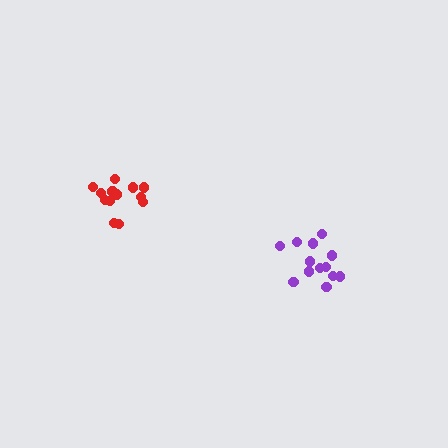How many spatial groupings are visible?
There are 2 spatial groupings.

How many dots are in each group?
Group 1: 14 dots, Group 2: 14 dots (28 total).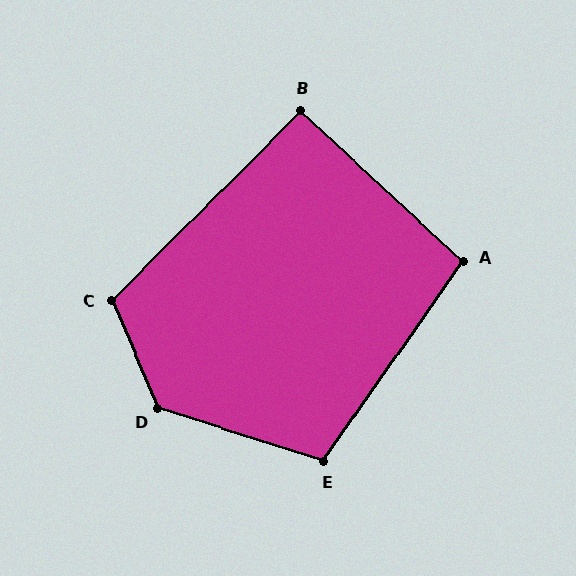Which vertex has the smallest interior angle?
B, at approximately 92 degrees.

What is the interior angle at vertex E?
Approximately 107 degrees (obtuse).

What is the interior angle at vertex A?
Approximately 98 degrees (obtuse).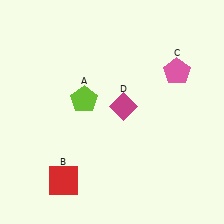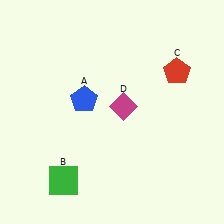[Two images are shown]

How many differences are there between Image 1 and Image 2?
There are 3 differences between the two images.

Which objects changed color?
A changed from lime to blue. B changed from red to green. C changed from pink to red.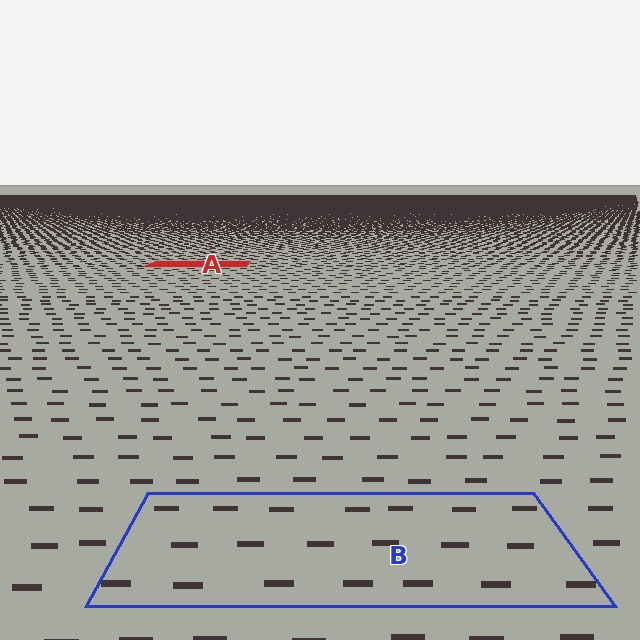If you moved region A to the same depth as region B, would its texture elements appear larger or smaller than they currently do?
They would appear larger. At a closer depth, the same texture elements are projected at a bigger on-screen size.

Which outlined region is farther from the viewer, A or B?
Region A is farther from the viewer — the texture elements inside it appear smaller and more densely packed.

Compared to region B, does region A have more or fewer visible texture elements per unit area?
Region A has more texture elements per unit area — they are packed more densely because it is farther away.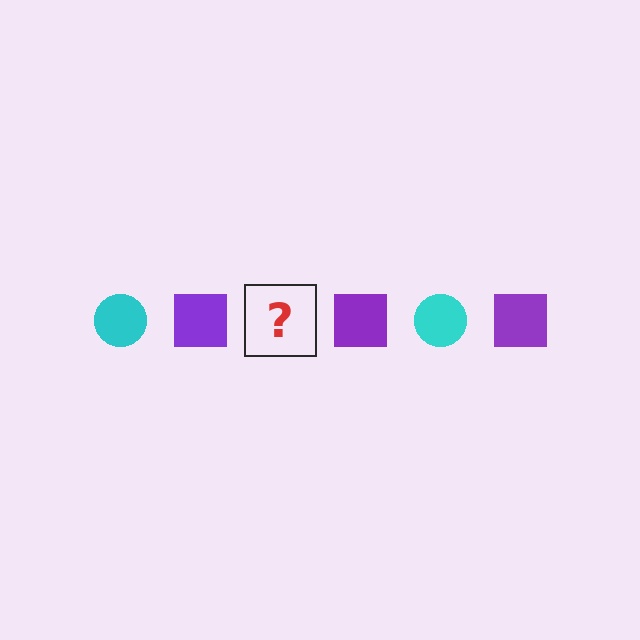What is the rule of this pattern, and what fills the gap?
The rule is that the pattern alternates between cyan circle and purple square. The gap should be filled with a cyan circle.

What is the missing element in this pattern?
The missing element is a cyan circle.